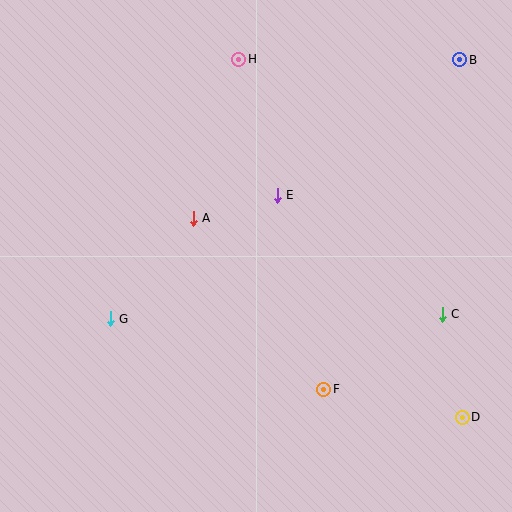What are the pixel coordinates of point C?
Point C is at (442, 314).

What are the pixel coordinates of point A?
Point A is at (193, 218).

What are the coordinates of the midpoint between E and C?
The midpoint between E and C is at (360, 255).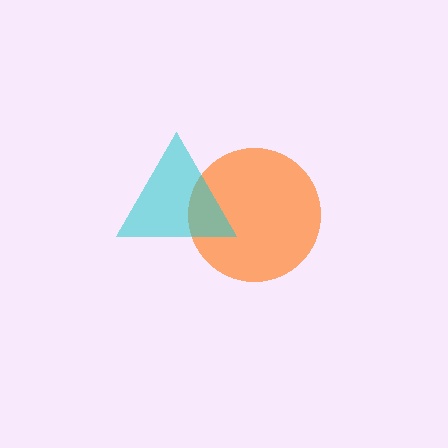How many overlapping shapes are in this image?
There are 2 overlapping shapes in the image.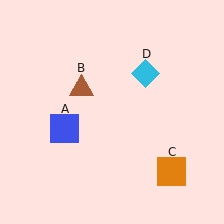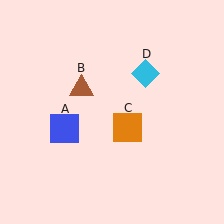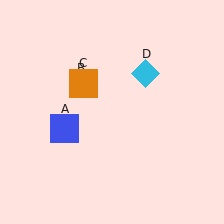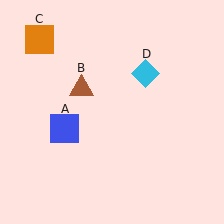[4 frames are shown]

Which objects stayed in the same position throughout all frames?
Blue square (object A) and brown triangle (object B) and cyan diamond (object D) remained stationary.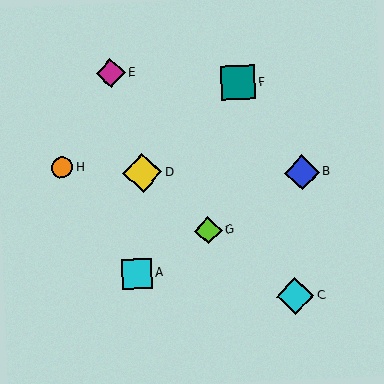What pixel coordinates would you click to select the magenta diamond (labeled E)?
Click at (111, 73) to select the magenta diamond E.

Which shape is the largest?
The yellow diamond (labeled D) is the largest.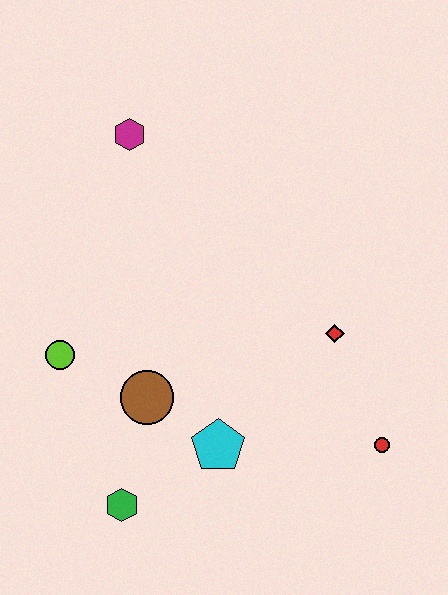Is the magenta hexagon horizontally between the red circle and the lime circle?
Yes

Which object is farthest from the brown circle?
The magenta hexagon is farthest from the brown circle.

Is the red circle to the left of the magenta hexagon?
No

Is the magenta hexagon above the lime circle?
Yes